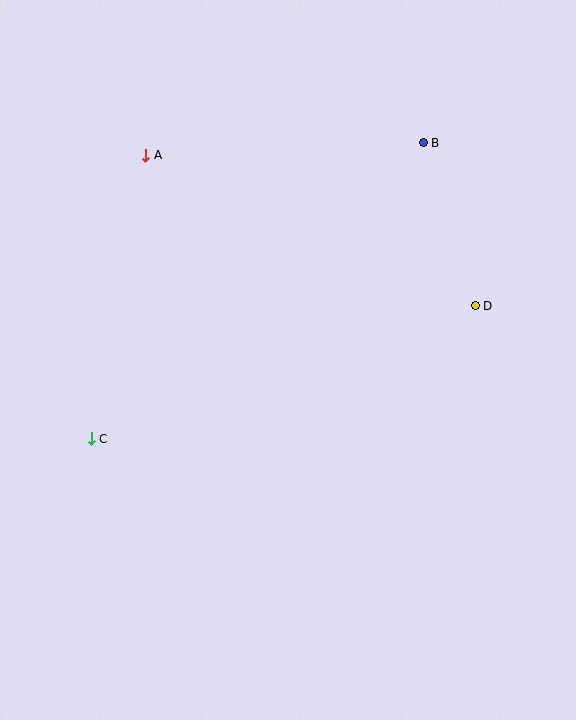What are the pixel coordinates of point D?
Point D is at (475, 306).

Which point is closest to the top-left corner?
Point A is closest to the top-left corner.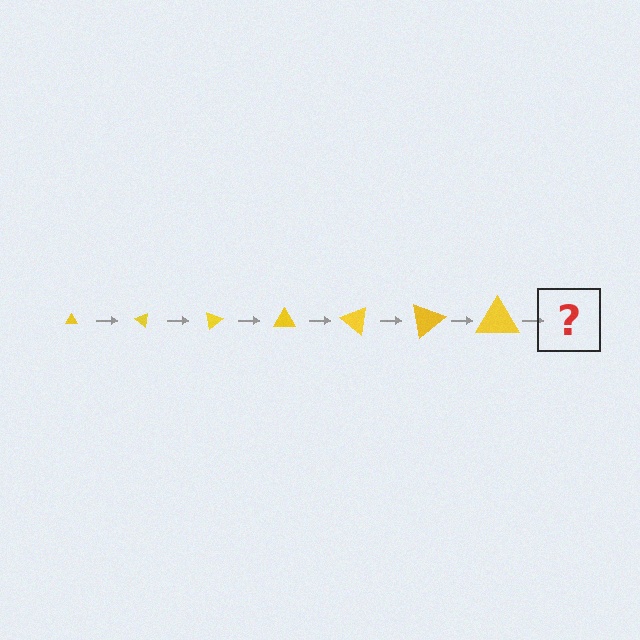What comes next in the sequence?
The next element should be a triangle, larger than the previous one and rotated 280 degrees from the start.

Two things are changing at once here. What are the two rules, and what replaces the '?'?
The two rules are that the triangle grows larger each step and it rotates 40 degrees each step. The '?' should be a triangle, larger than the previous one and rotated 280 degrees from the start.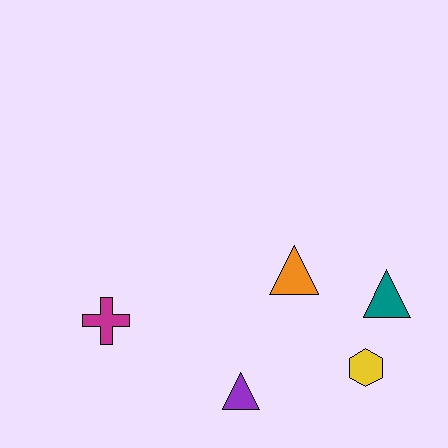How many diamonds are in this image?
There are no diamonds.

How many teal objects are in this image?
There is 1 teal object.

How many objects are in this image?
There are 5 objects.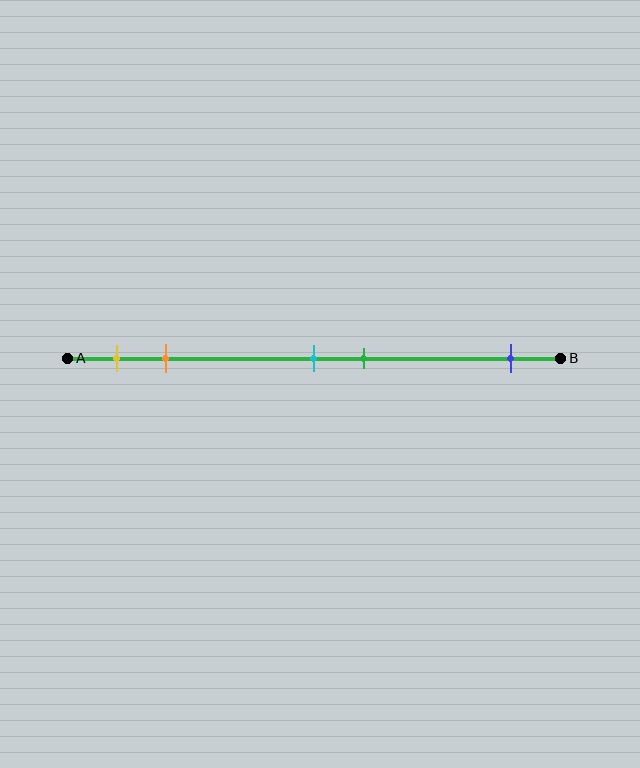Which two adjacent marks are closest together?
The cyan and green marks are the closest adjacent pair.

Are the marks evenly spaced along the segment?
No, the marks are not evenly spaced.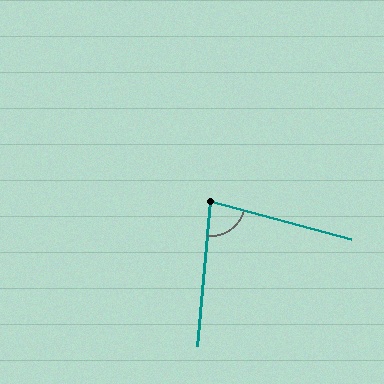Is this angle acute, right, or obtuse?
It is acute.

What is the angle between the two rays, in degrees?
Approximately 81 degrees.